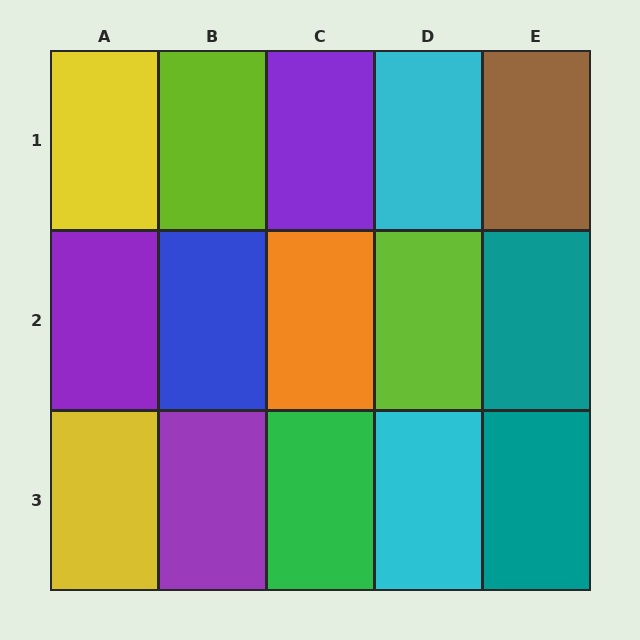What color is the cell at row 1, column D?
Cyan.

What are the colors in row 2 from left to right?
Purple, blue, orange, lime, teal.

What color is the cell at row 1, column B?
Lime.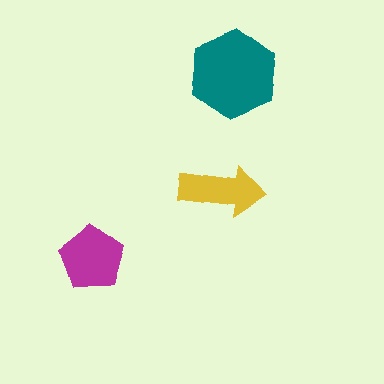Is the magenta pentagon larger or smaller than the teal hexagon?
Smaller.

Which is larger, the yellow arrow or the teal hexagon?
The teal hexagon.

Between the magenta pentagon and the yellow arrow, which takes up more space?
The magenta pentagon.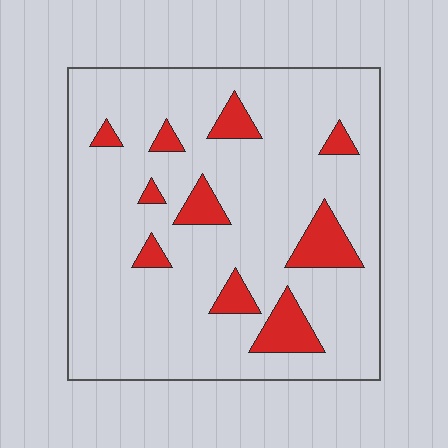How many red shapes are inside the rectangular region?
10.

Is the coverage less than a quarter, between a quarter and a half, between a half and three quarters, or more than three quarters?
Less than a quarter.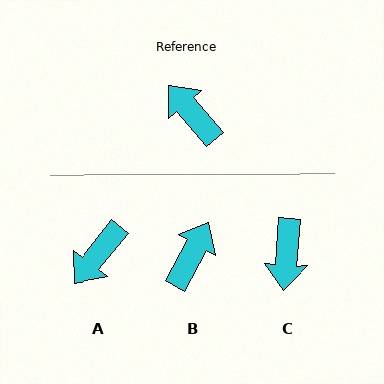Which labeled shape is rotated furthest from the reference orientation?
C, about 135 degrees away.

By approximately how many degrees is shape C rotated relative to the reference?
Approximately 135 degrees counter-clockwise.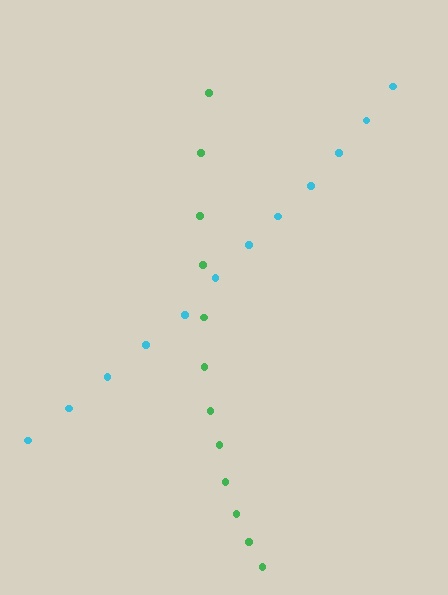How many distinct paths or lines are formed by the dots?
There are 2 distinct paths.